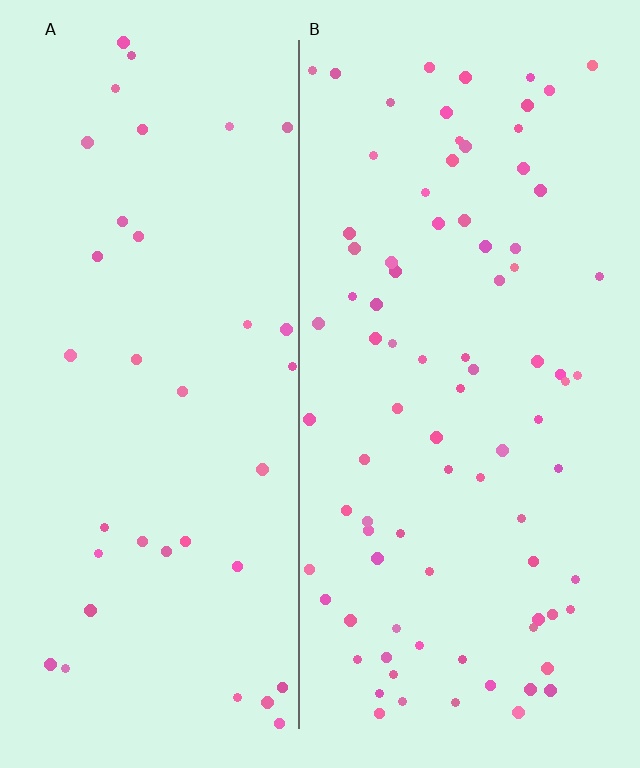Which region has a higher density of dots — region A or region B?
B (the right).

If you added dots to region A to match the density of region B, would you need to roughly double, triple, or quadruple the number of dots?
Approximately double.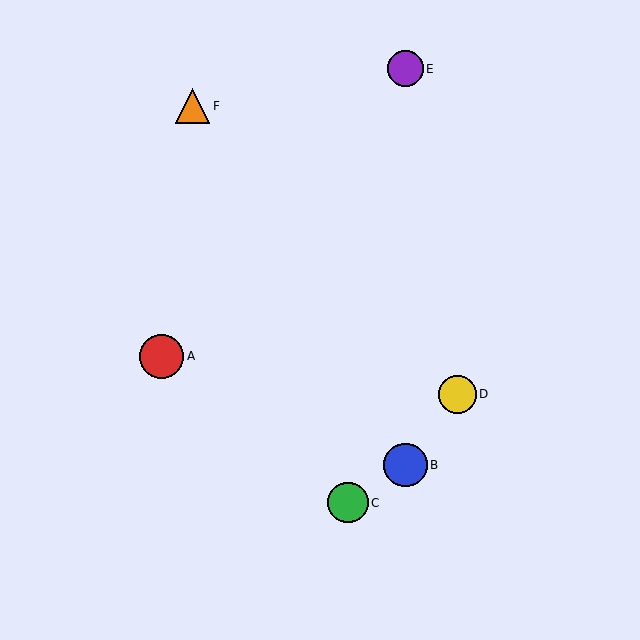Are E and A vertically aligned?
No, E is at x≈406 and A is at x≈162.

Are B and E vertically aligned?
Yes, both are at x≈406.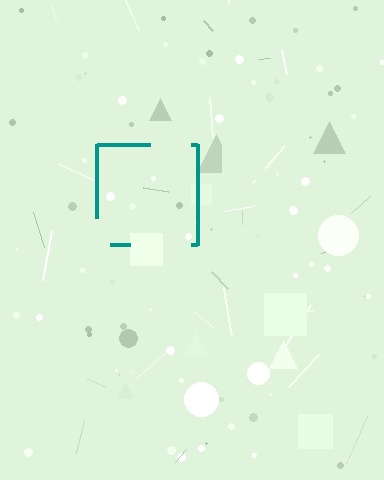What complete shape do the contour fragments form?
The contour fragments form a square.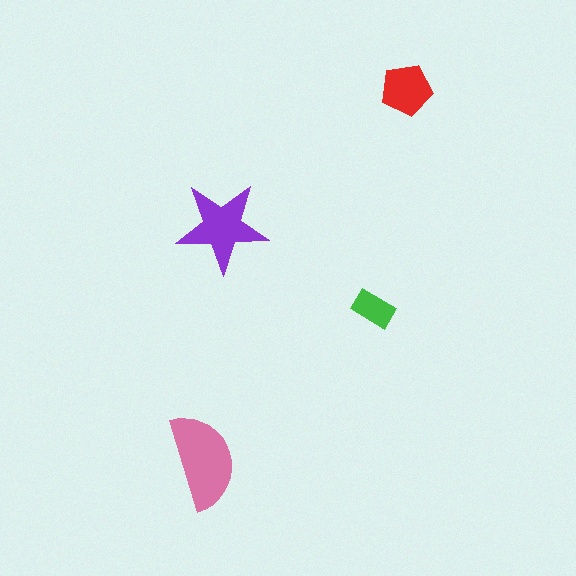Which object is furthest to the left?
The pink semicircle is leftmost.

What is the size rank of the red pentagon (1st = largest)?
3rd.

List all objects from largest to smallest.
The pink semicircle, the purple star, the red pentagon, the green rectangle.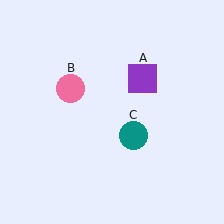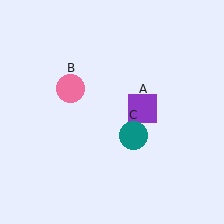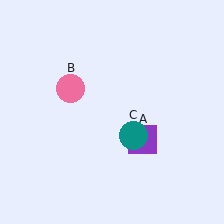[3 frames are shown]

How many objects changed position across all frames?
1 object changed position: purple square (object A).